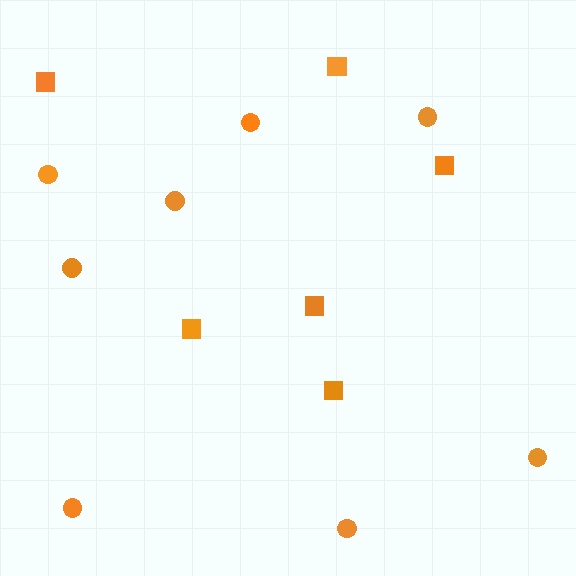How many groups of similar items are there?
There are 2 groups: one group of squares (6) and one group of circles (8).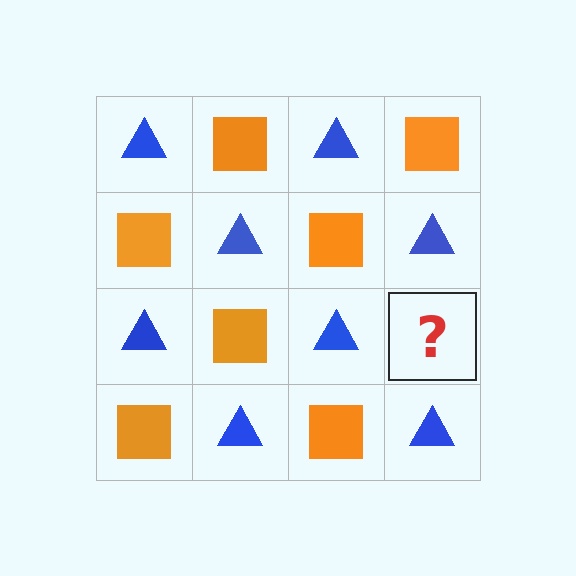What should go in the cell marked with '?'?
The missing cell should contain an orange square.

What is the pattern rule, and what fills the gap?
The rule is that it alternates blue triangle and orange square in a checkerboard pattern. The gap should be filled with an orange square.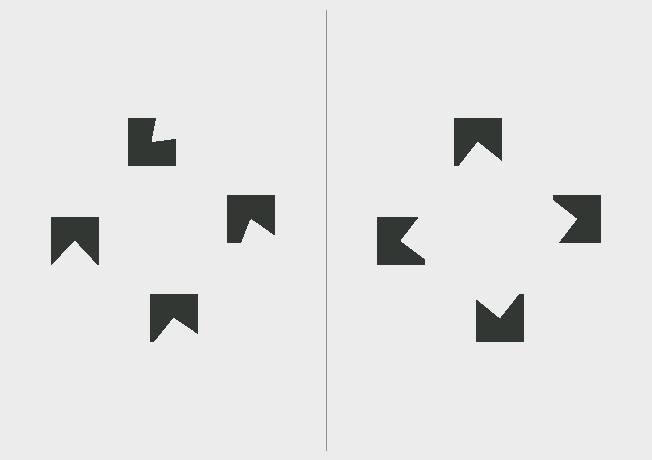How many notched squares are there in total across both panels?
8 — 4 on each side.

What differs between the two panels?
The notched squares are positioned identically on both sides; only the wedge orientations differ. On the right they align to a square; on the left they are misaligned.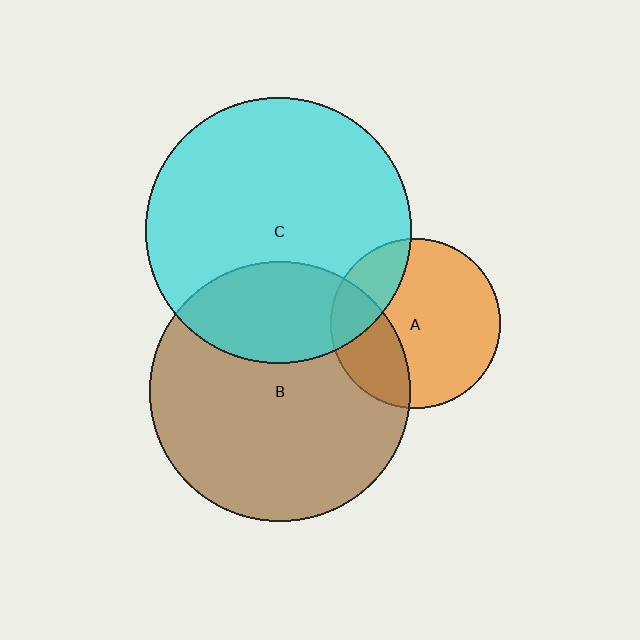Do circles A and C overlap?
Yes.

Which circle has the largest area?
Circle C (cyan).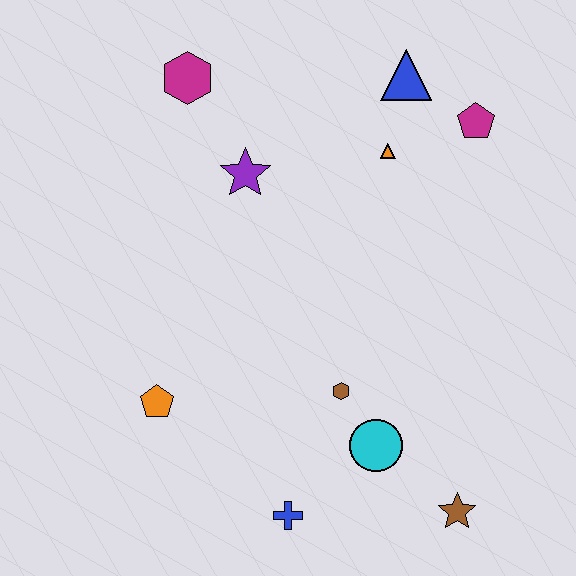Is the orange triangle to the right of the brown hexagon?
Yes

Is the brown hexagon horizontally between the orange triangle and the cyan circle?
No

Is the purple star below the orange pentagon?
No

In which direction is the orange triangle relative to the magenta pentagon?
The orange triangle is to the left of the magenta pentagon.